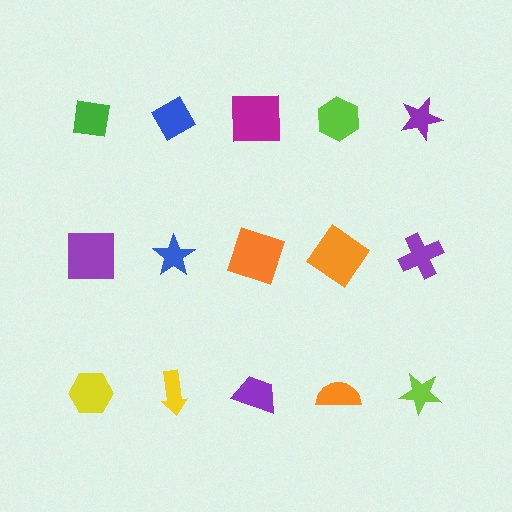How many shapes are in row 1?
5 shapes.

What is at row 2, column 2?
A blue star.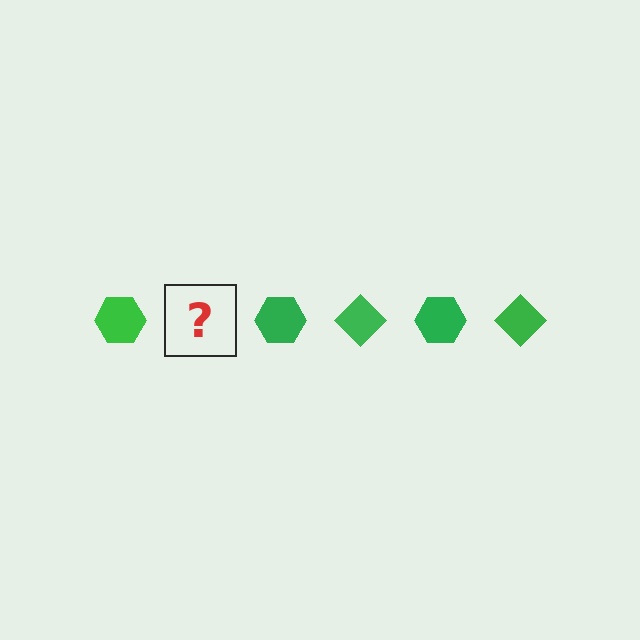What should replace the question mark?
The question mark should be replaced with a green diamond.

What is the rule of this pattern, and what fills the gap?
The rule is that the pattern cycles through hexagon, diamond shapes in green. The gap should be filled with a green diamond.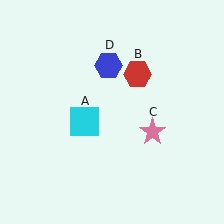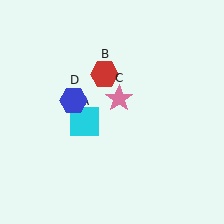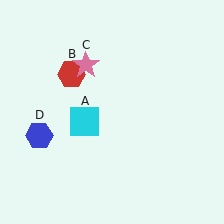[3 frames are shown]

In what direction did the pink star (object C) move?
The pink star (object C) moved up and to the left.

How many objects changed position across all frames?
3 objects changed position: red hexagon (object B), pink star (object C), blue hexagon (object D).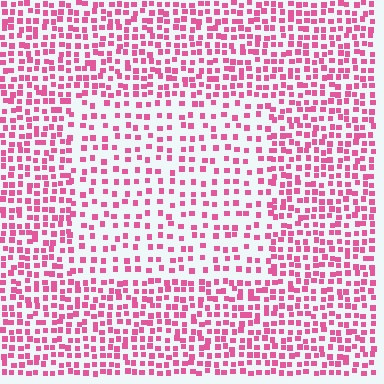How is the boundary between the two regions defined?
The boundary is defined by a change in element density (approximately 1.8x ratio). All elements are the same color, size, and shape.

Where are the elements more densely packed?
The elements are more densely packed outside the rectangle boundary.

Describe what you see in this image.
The image contains small pink elements arranged at two different densities. A rectangle-shaped region is visible where the elements are less densely packed than the surrounding area.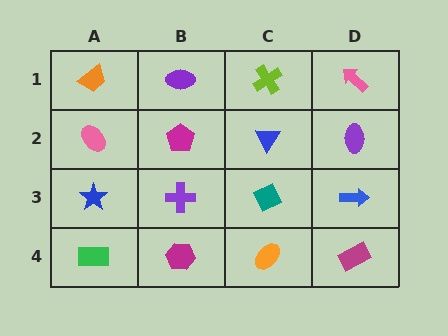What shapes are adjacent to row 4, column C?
A teal diamond (row 3, column C), a magenta hexagon (row 4, column B), a magenta rectangle (row 4, column D).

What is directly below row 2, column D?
A blue arrow.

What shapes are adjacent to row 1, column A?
A pink ellipse (row 2, column A), a purple ellipse (row 1, column B).